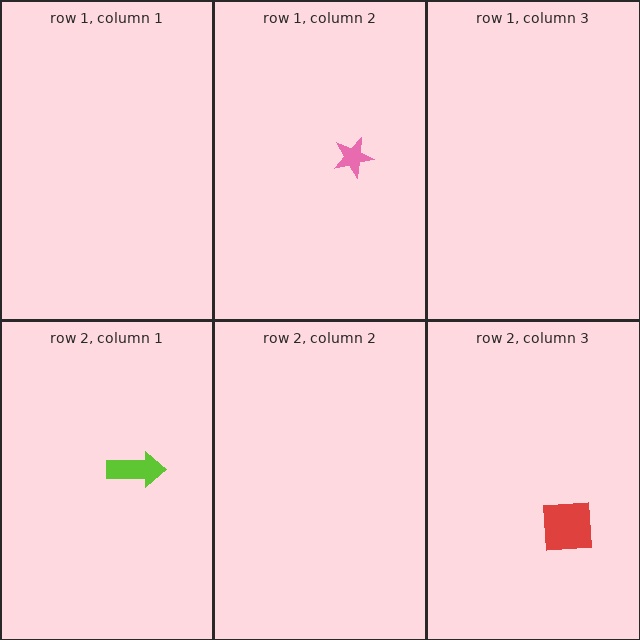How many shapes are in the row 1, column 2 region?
1.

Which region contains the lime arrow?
The row 2, column 1 region.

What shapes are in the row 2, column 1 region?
The lime arrow.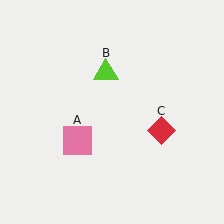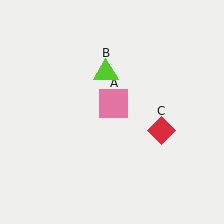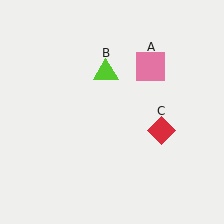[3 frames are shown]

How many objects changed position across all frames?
1 object changed position: pink square (object A).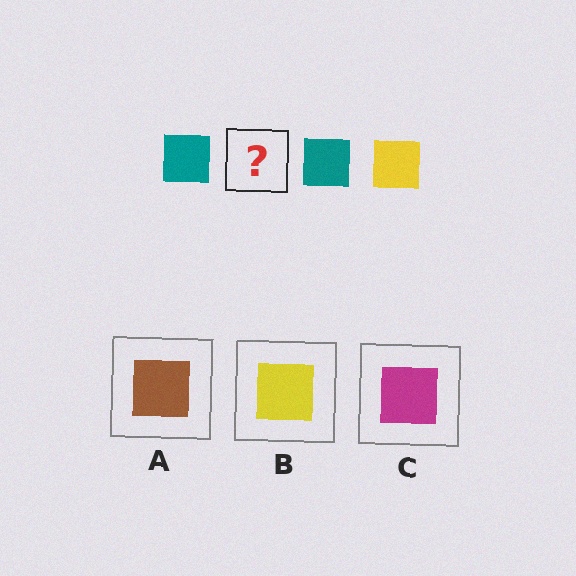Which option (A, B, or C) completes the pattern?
B.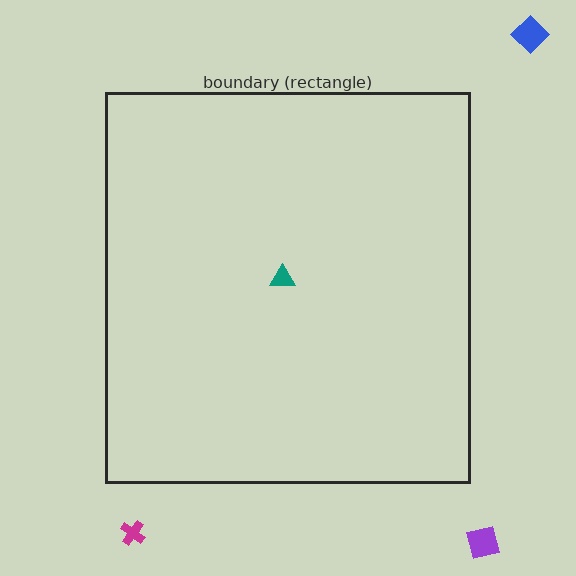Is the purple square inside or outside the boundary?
Outside.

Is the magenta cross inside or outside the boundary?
Outside.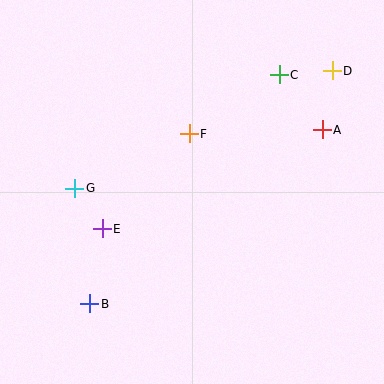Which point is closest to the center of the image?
Point F at (189, 134) is closest to the center.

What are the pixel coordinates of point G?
Point G is at (75, 188).